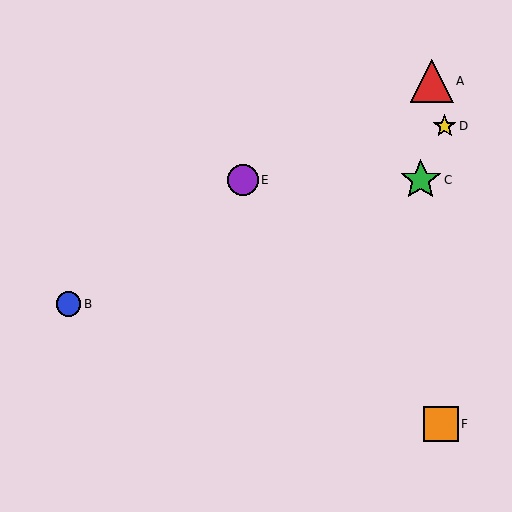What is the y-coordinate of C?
Object C is at y≈180.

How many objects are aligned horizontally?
2 objects (C, E) are aligned horizontally.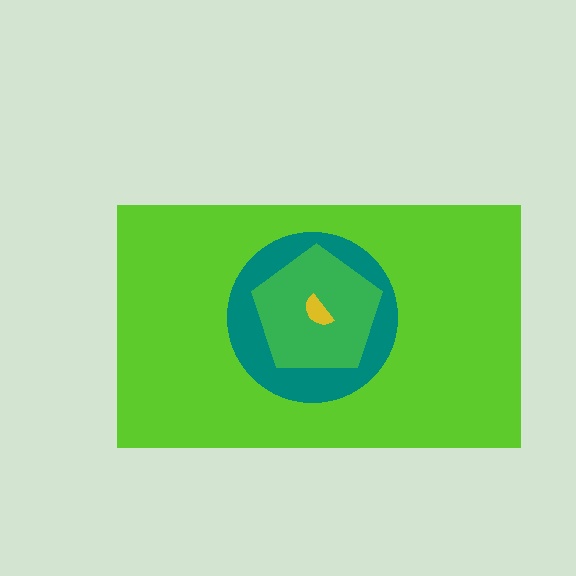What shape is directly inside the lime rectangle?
The teal circle.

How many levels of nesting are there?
4.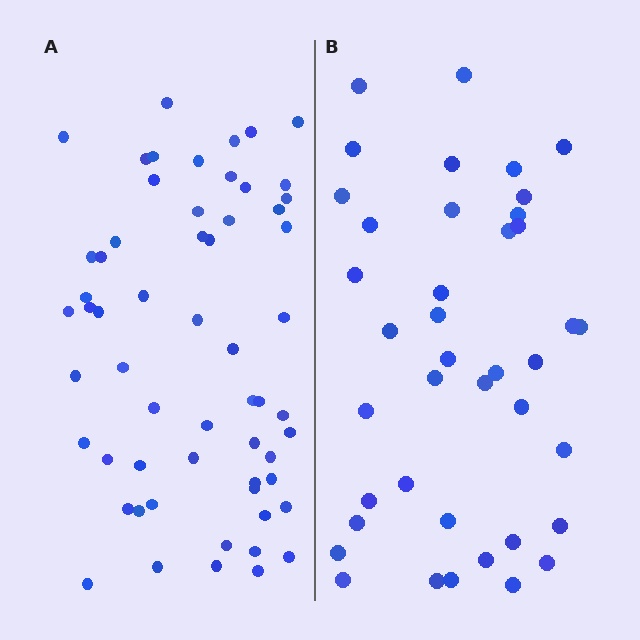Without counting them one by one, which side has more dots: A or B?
Region A (the left region) has more dots.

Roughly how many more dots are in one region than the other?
Region A has approximately 20 more dots than region B.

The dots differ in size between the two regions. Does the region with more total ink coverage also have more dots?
No. Region B has more total ink coverage because its dots are larger, but region A actually contains more individual dots. Total area can be misleading — the number of items is what matters here.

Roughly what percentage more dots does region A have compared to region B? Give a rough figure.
About 50% more.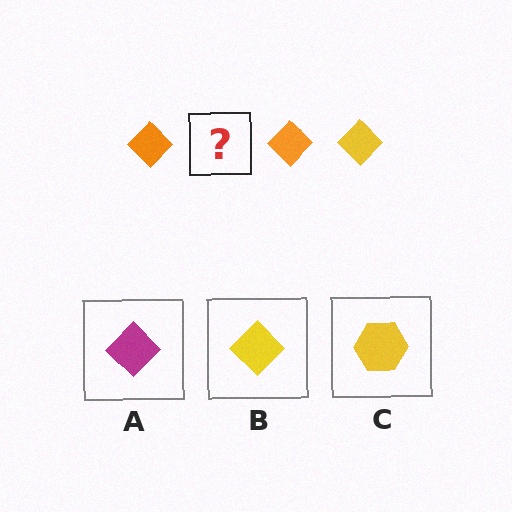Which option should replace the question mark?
Option B.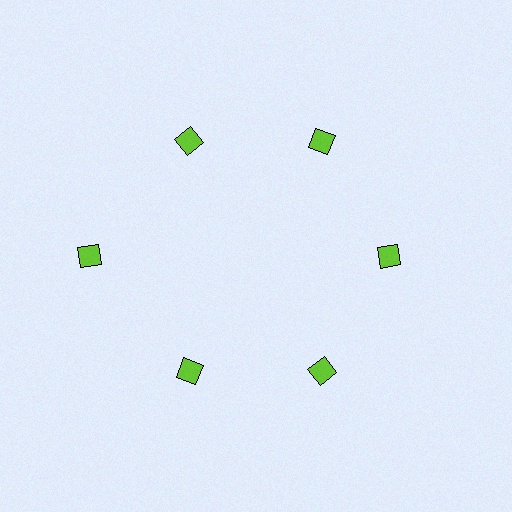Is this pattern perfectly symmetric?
No. The 6 lime diamonds are arranged in a ring, but one element near the 9 o'clock position is pushed outward from the center, breaking the 6-fold rotational symmetry.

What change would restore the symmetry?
The symmetry would be restored by moving it inward, back onto the ring so that all 6 diamonds sit at equal angles and equal distance from the center.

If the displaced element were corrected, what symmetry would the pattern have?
It would have 6-fold rotational symmetry — the pattern would map onto itself every 60 degrees.